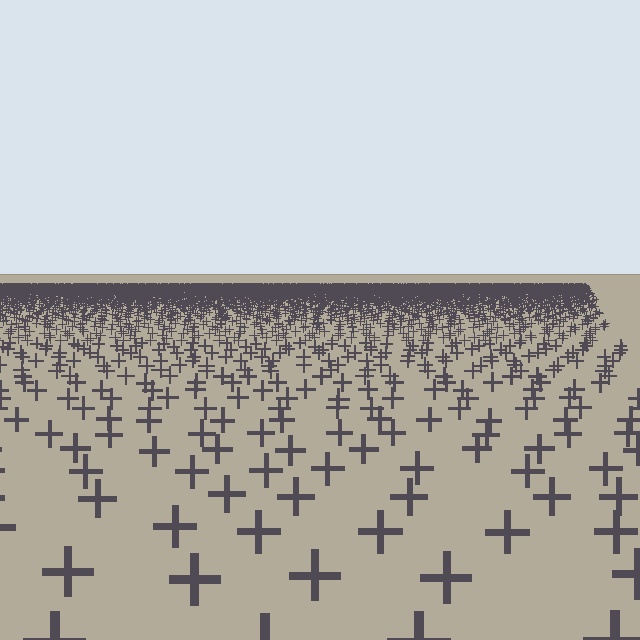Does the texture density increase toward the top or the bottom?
Density increases toward the top.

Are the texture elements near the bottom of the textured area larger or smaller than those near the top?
Larger. Near the bottom, elements are closer to the viewer and appear at a bigger on-screen size.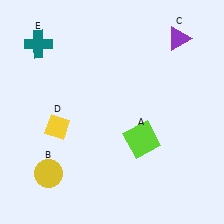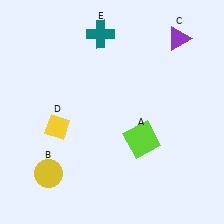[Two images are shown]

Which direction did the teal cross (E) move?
The teal cross (E) moved right.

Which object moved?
The teal cross (E) moved right.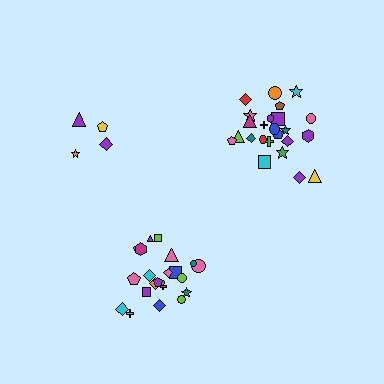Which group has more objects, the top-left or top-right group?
The top-right group.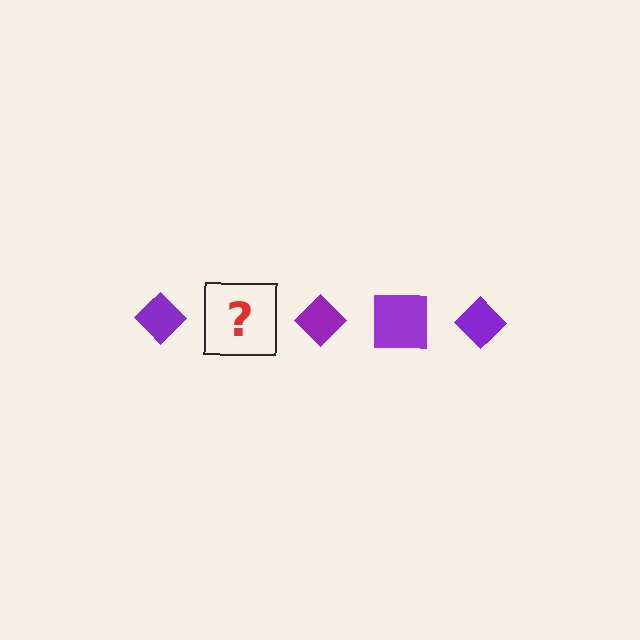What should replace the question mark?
The question mark should be replaced with a purple square.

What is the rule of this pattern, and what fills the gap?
The rule is that the pattern cycles through diamond, square shapes in purple. The gap should be filled with a purple square.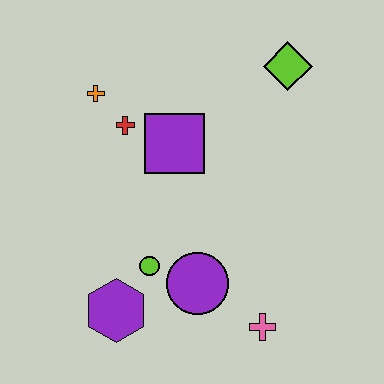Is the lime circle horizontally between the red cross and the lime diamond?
Yes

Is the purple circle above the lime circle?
No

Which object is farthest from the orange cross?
The pink cross is farthest from the orange cross.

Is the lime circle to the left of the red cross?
No